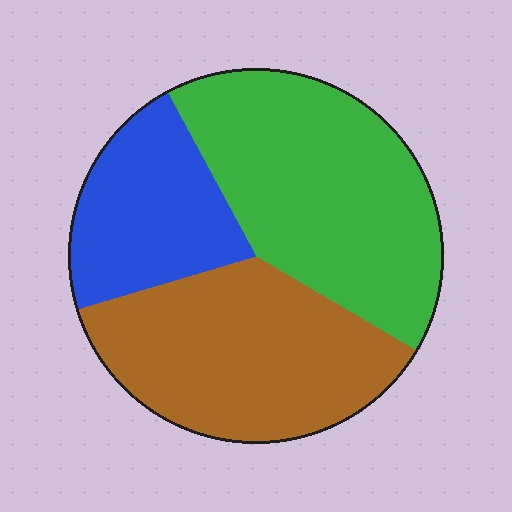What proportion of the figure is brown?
Brown takes up about three eighths (3/8) of the figure.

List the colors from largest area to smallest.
From largest to smallest: green, brown, blue.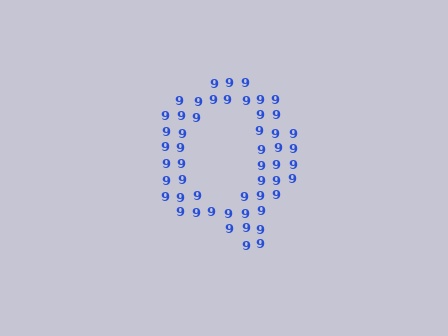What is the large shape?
The large shape is the letter Q.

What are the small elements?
The small elements are digit 9's.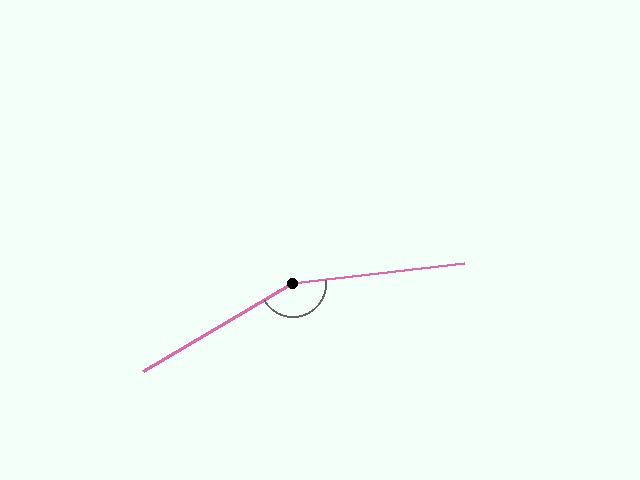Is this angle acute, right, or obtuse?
It is obtuse.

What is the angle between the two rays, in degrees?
Approximately 156 degrees.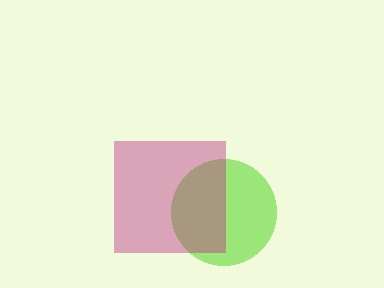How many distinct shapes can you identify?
There are 2 distinct shapes: a lime circle, a magenta square.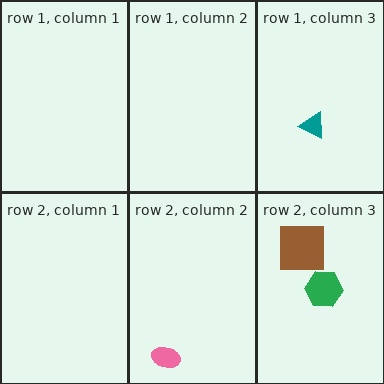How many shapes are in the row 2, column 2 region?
1.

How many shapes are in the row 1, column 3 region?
1.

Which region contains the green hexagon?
The row 2, column 3 region.